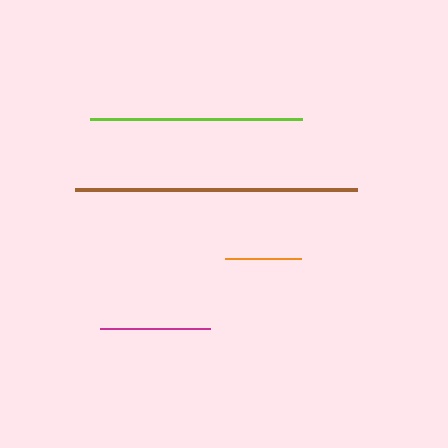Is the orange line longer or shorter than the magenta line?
The magenta line is longer than the orange line.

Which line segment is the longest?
The brown line is the longest at approximately 282 pixels.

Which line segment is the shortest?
The orange line is the shortest at approximately 76 pixels.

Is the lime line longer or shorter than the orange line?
The lime line is longer than the orange line.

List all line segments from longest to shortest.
From longest to shortest: brown, lime, magenta, orange.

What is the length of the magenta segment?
The magenta segment is approximately 110 pixels long.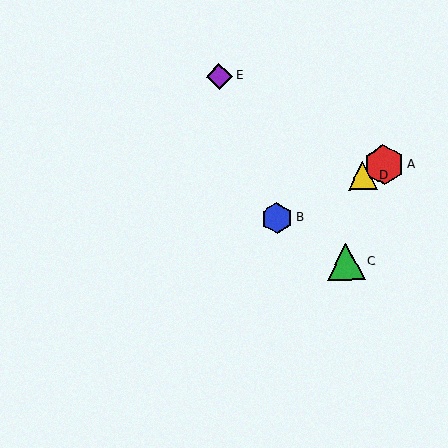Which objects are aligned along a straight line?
Objects A, B, D are aligned along a straight line.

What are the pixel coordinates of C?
Object C is at (346, 261).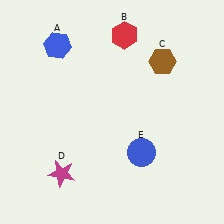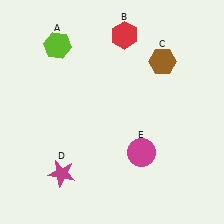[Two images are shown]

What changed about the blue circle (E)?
In Image 1, E is blue. In Image 2, it changed to magenta.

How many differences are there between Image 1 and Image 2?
There are 2 differences between the two images.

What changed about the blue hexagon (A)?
In Image 1, A is blue. In Image 2, it changed to lime.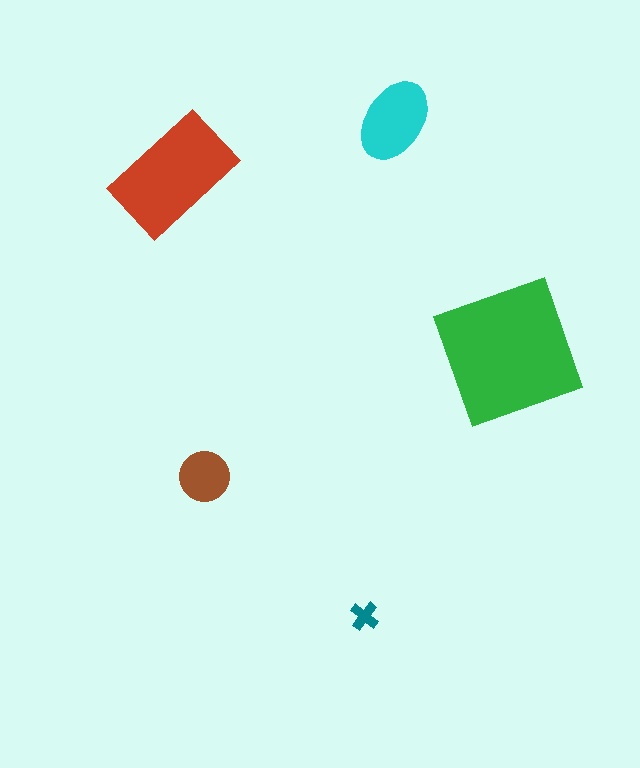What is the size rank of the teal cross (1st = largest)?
5th.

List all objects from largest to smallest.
The green square, the red rectangle, the cyan ellipse, the brown circle, the teal cross.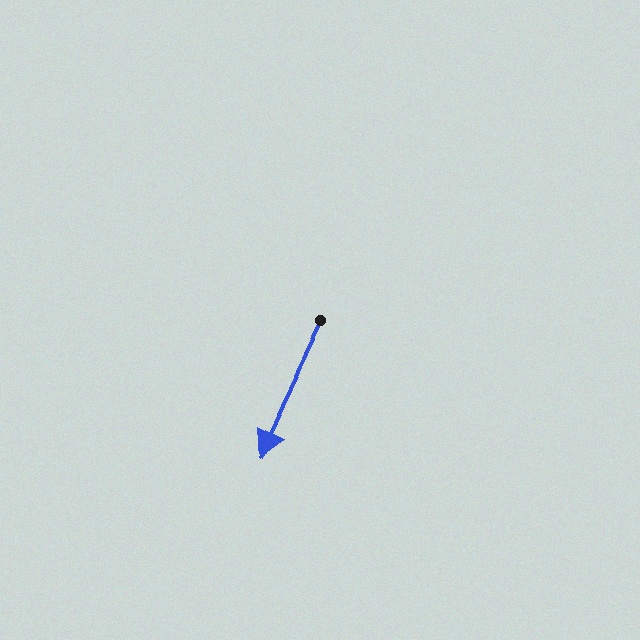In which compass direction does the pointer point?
Southwest.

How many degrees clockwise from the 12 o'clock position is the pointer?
Approximately 205 degrees.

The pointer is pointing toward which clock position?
Roughly 7 o'clock.